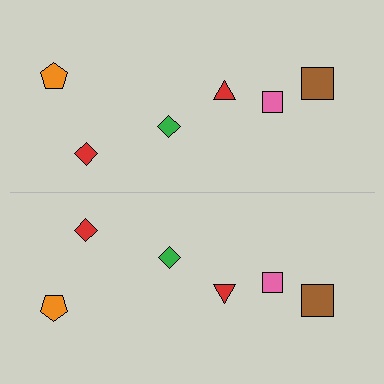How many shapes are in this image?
There are 12 shapes in this image.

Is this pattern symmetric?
Yes, this pattern has bilateral (reflection) symmetry.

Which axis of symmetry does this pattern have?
The pattern has a horizontal axis of symmetry running through the center of the image.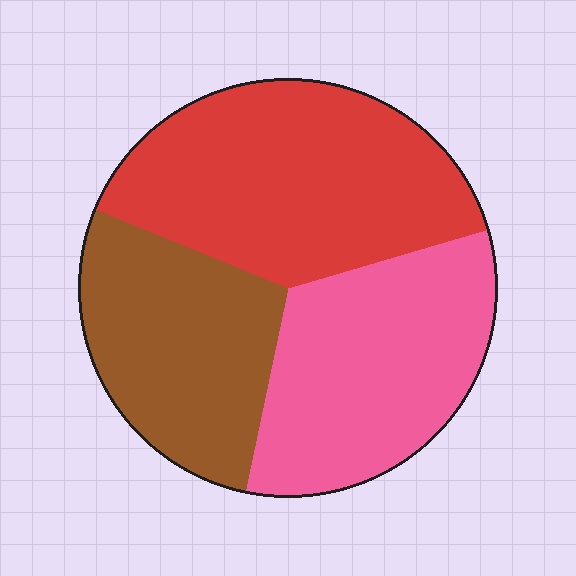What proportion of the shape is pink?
Pink takes up about one third (1/3) of the shape.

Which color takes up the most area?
Red, at roughly 40%.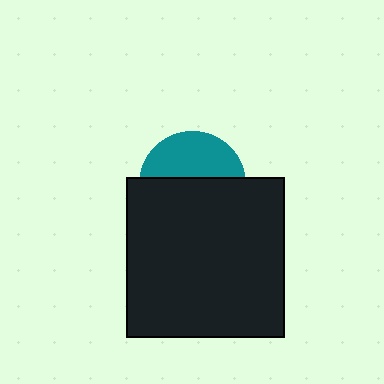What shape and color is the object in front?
The object in front is a black rectangle.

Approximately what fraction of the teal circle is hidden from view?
Roughly 58% of the teal circle is hidden behind the black rectangle.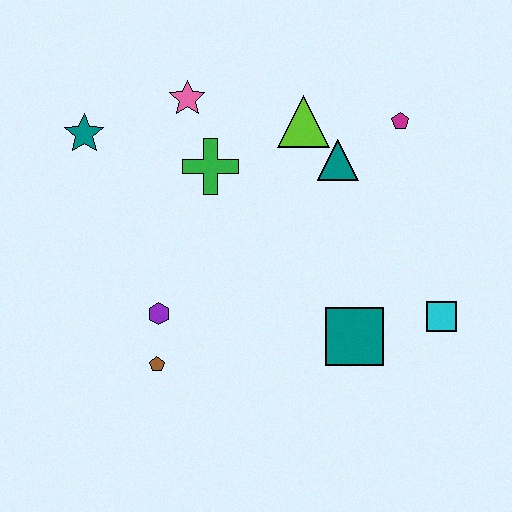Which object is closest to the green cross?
The pink star is closest to the green cross.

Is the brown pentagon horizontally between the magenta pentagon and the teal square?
No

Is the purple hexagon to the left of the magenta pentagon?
Yes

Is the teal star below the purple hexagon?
No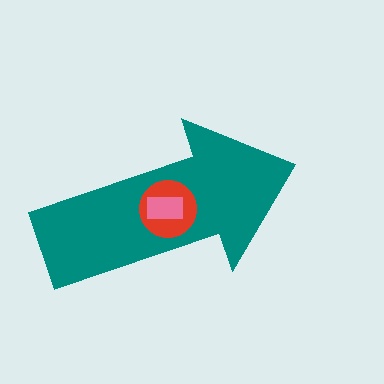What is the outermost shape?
The teal arrow.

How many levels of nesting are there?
3.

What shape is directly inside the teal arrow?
The red circle.